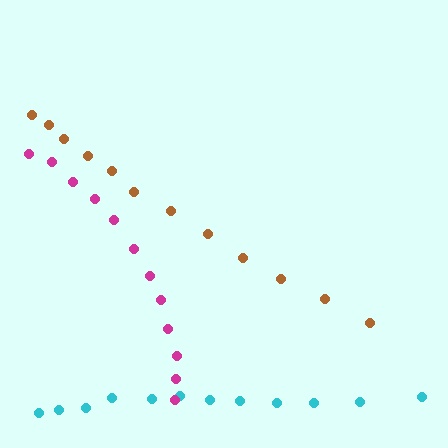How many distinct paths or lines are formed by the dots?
There are 3 distinct paths.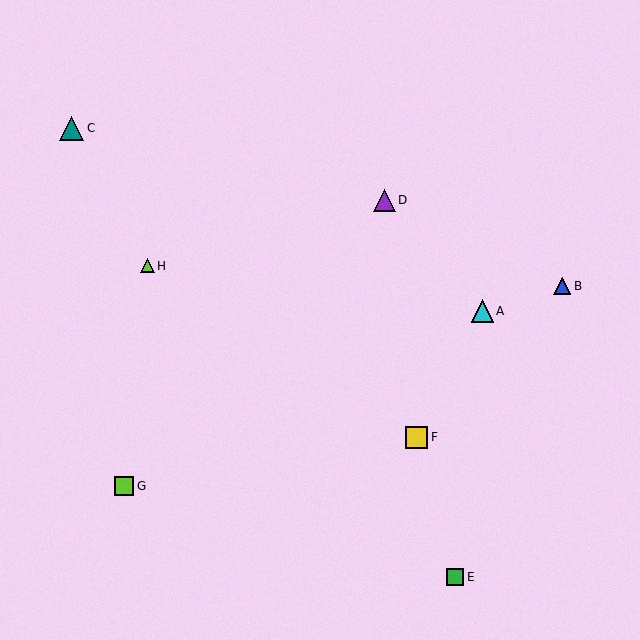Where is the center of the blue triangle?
The center of the blue triangle is at (562, 286).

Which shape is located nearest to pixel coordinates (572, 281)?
The blue triangle (labeled B) at (562, 286) is nearest to that location.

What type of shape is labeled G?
Shape G is a lime square.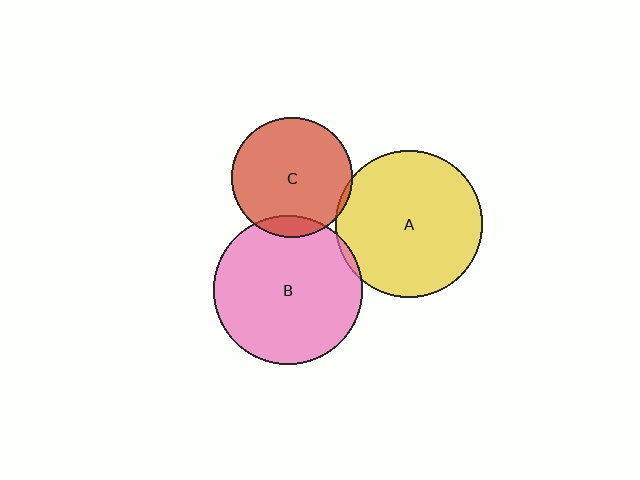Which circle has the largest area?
Circle B (pink).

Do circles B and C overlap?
Yes.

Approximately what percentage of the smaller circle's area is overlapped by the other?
Approximately 10%.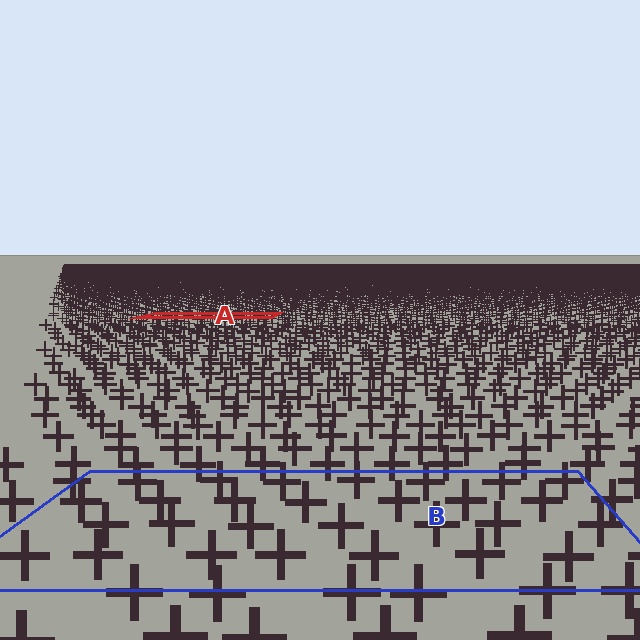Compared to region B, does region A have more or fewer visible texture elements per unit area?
Region A has more texture elements per unit area — they are packed more densely because it is farther away.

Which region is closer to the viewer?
Region B is closer. The texture elements there are larger and more spread out.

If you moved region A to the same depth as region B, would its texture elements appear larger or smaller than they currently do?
They would appear larger. At a closer depth, the same texture elements are projected at a bigger on-screen size.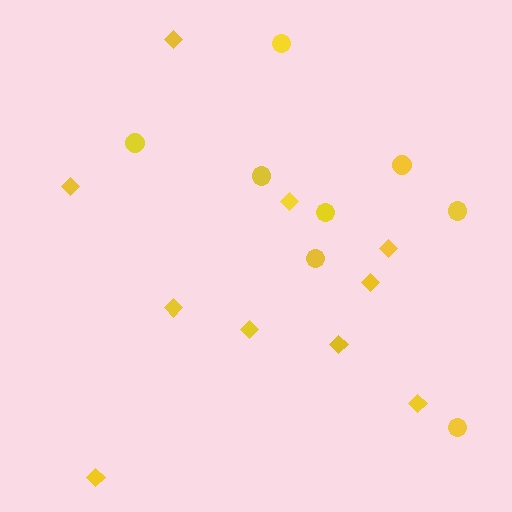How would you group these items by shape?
There are 2 groups: one group of diamonds (10) and one group of circles (8).